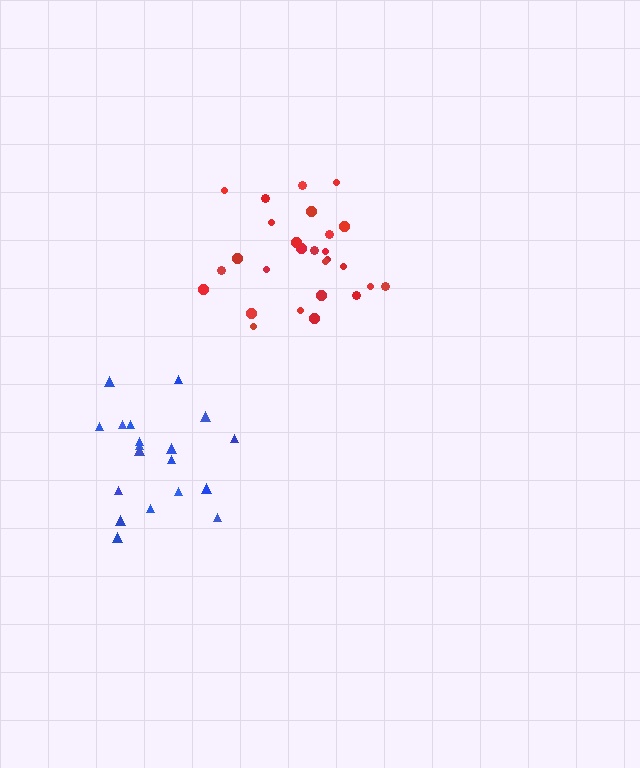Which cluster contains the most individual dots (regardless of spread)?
Red (27).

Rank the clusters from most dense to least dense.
red, blue.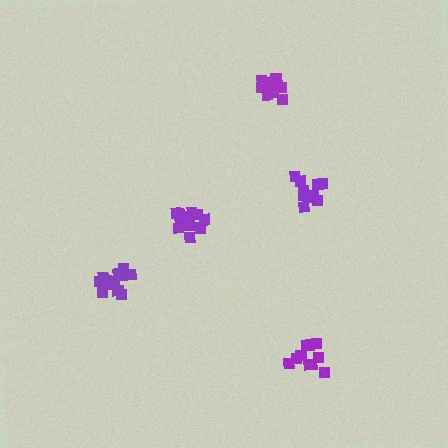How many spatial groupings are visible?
There are 5 spatial groupings.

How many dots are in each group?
Group 1: 11 dots, Group 2: 12 dots, Group 3: 15 dots, Group 4: 10 dots, Group 5: 16 dots (64 total).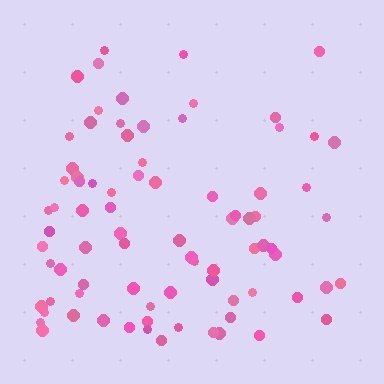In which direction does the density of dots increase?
From top to bottom, with the bottom side densest.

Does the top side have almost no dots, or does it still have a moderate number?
Still a moderate number, just noticeably fewer than the bottom.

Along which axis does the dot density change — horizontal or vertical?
Vertical.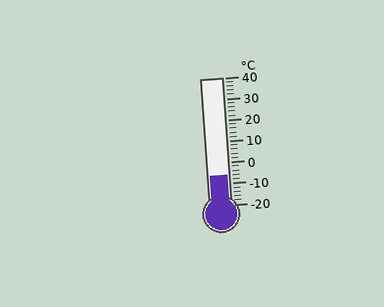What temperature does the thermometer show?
The thermometer shows approximately -6°C.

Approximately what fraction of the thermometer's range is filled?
The thermometer is filled to approximately 25% of its range.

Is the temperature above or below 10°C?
The temperature is below 10°C.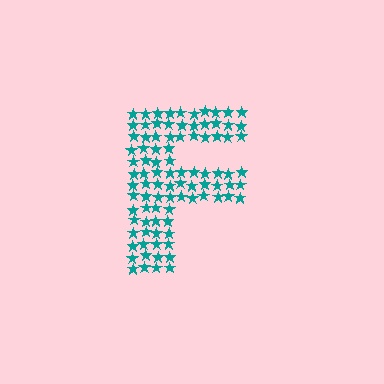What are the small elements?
The small elements are stars.